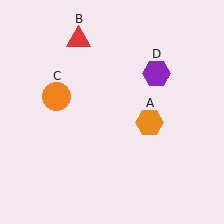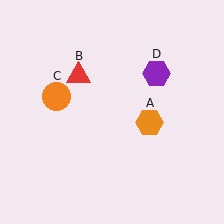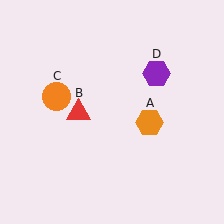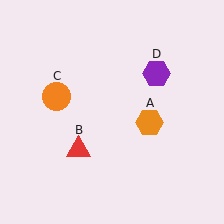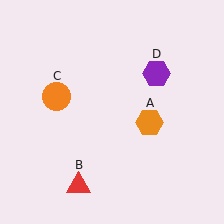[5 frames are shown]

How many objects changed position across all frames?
1 object changed position: red triangle (object B).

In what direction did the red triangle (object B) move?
The red triangle (object B) moved down.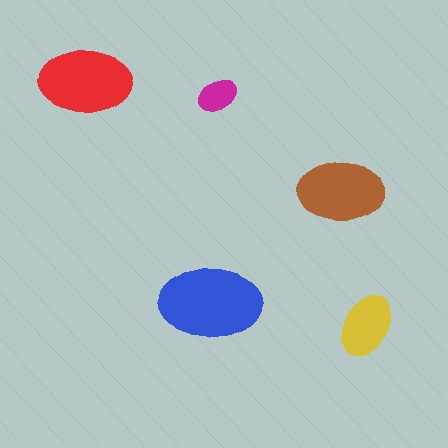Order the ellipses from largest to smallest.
the blue one, the red one, the brown one, the yellow one, the magenta one.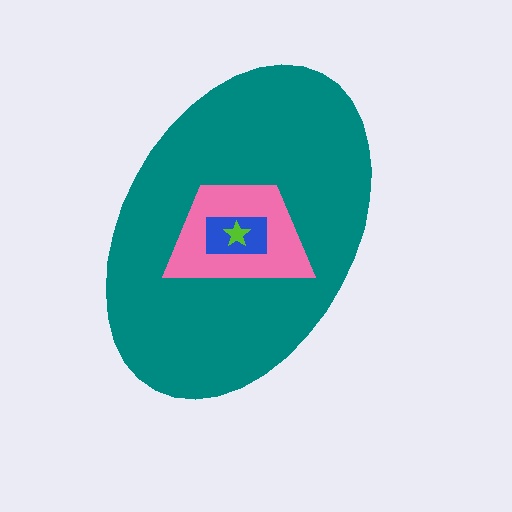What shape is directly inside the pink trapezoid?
The blue rectangle.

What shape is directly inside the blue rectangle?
The lime star.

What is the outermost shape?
The teal ellipse.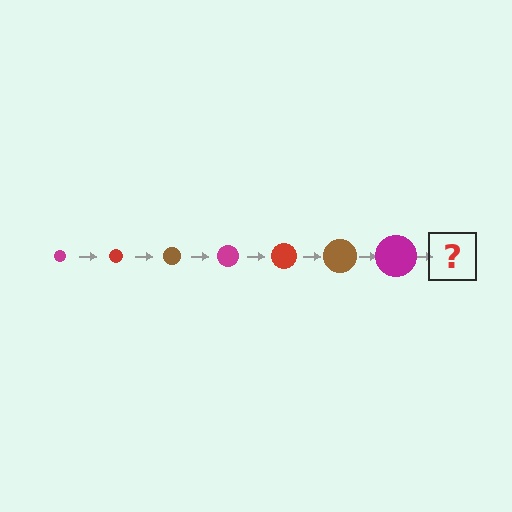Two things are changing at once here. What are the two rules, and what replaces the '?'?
The two rules are that the circle grows larger each step and the color cycles through magenta, red, and brown. The '?' should be a red circle, larger than the previous one.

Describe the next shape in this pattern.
It should be a red circle, larger than the previous one.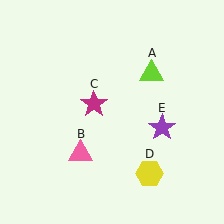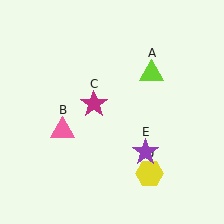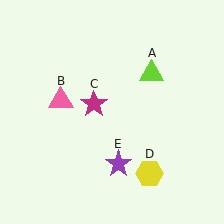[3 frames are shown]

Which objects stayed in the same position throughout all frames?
Lime triangle (object A) and magenta star (object C) and yellow hexagon (object D) remained stationary.